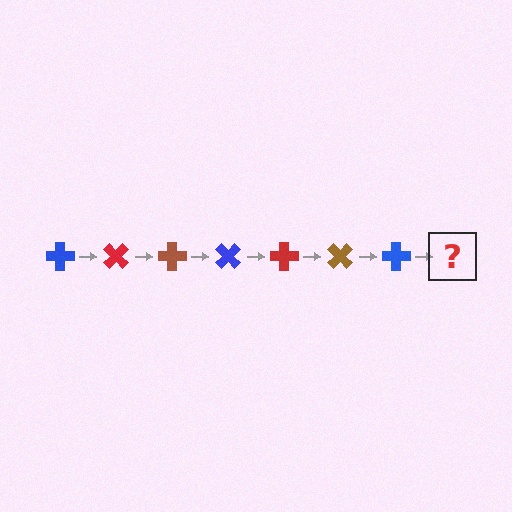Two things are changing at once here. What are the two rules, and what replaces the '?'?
The two rules are that it rotates 45 degrees each step and the color cycles through blue, red, and brown. The '?' should be a red cross, rotated 315 degrees from the start.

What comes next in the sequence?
The next element should be a red cross, rotated 315 degrees from the start.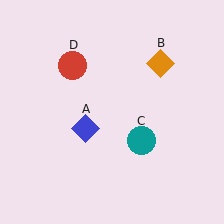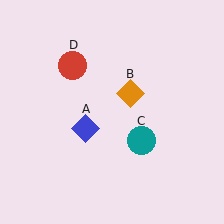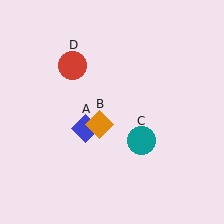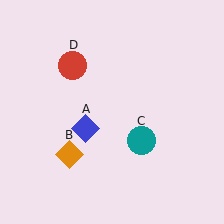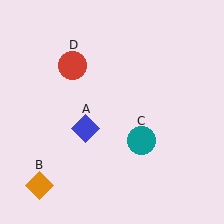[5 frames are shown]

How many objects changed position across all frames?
1 object changed position: orange diamond (object B).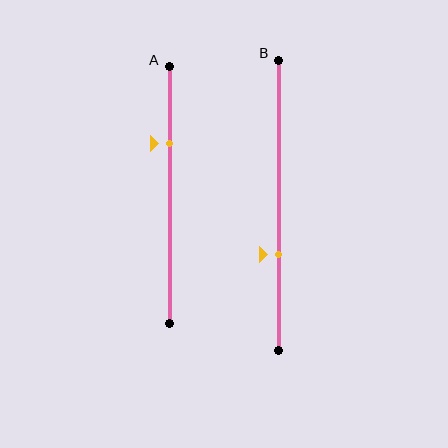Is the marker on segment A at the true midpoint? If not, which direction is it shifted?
No, the marker on segment A is shifted upward by about 20% of the segment length.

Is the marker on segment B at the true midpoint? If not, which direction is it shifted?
No, the marker on segment B is shifted downward by about 17% of the segment length.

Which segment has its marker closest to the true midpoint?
Segment B has its marker closest to the true midpoint.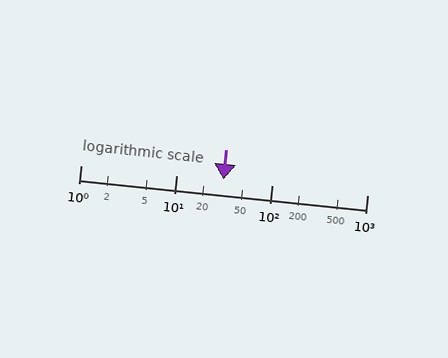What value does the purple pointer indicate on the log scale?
The pointer indicates approximately 31.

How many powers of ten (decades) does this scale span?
The scale spans 3 decades, from 1 to 1000.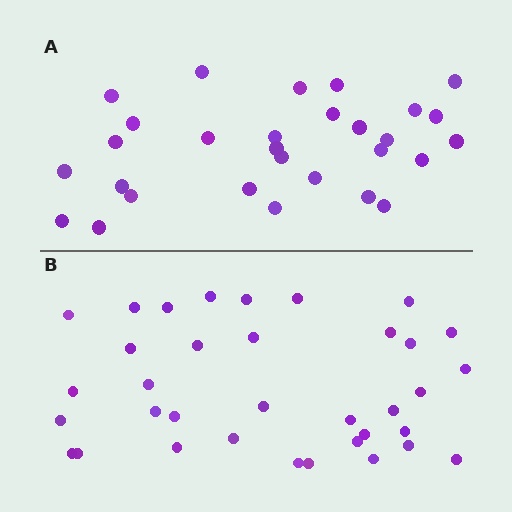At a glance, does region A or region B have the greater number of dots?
Region B (the bottom region) has more dots.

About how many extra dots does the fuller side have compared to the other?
Region B has about 6 more dots than region A.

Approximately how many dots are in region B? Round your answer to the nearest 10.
About 40 dots. (The exact count is 35, which rounds to 40.)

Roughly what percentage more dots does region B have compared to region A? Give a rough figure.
About 20% more.